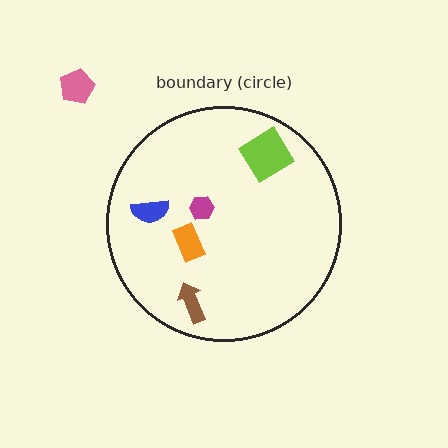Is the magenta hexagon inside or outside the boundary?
Inside.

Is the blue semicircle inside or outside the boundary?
Inside.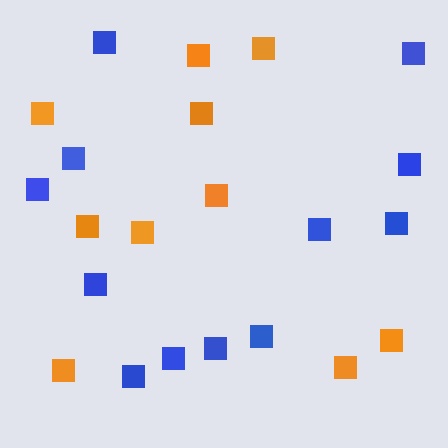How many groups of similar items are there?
There are 2 groups: one group of blue squares (12) and one group of orange squares (10).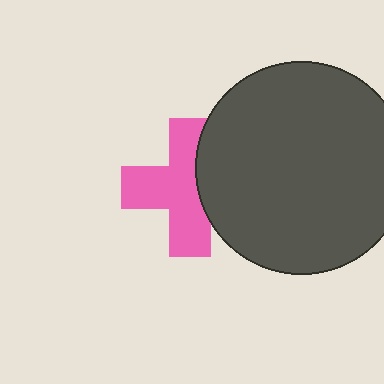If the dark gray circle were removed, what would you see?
You would see the complete pink cross.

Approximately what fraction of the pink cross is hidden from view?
Roughly 33% of the pink cross is hidden behind the dark gray circle.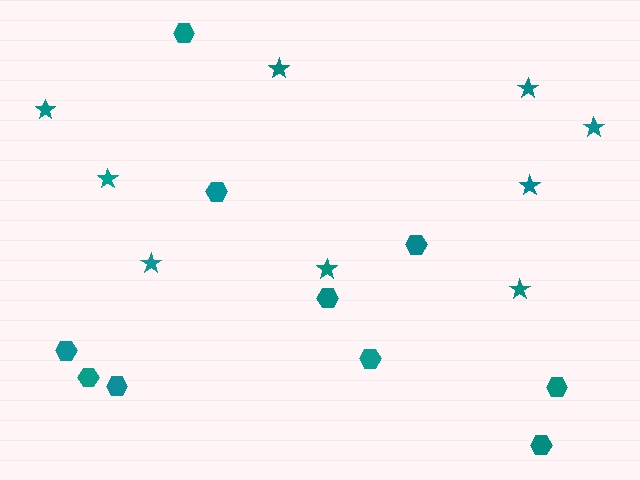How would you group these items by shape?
There are 2 groups: one group of stars (9) and one group of hexagons (10).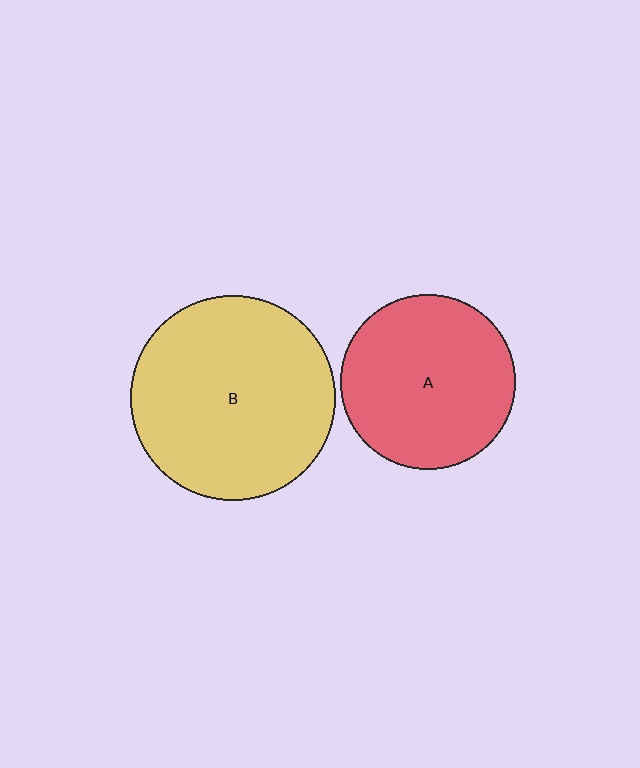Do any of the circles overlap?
No, none of the circles overlap.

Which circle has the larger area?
Circle B (yellow).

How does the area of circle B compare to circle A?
Approximately 1.4 times.